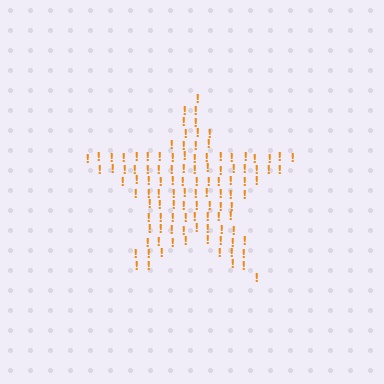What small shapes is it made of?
It is made of small exclamation marks.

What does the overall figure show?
The overall figure shows a star.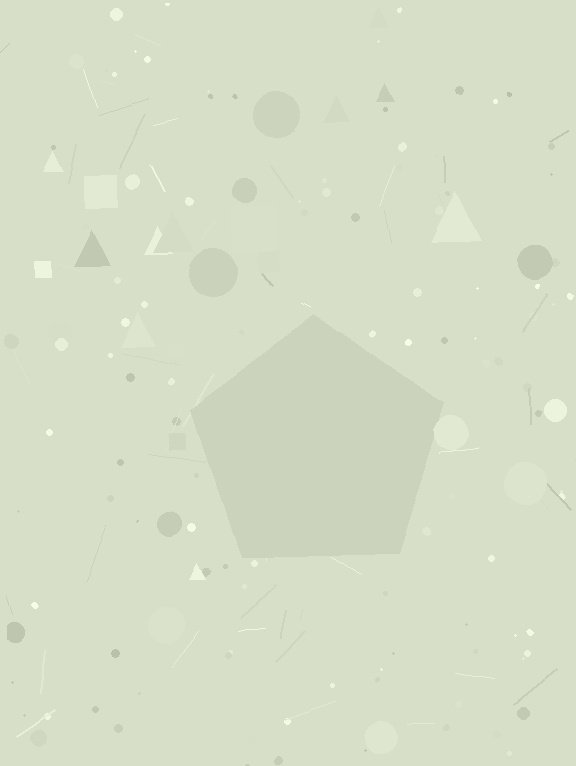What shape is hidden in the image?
A pentagon is hidden in the image.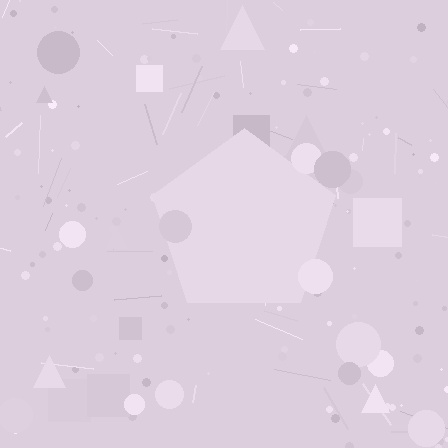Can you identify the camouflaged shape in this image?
The camouflaged shape is a pentagon.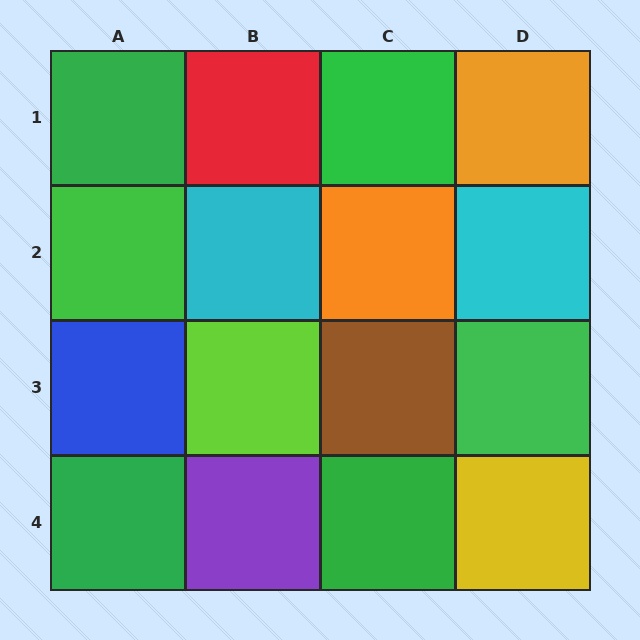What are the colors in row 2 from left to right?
Green, cyan, orange, cyan.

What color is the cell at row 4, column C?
Green.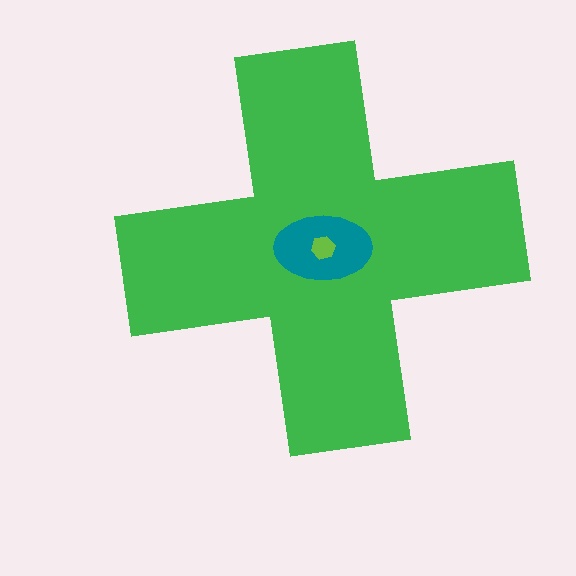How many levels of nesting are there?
3.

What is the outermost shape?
The green cross.